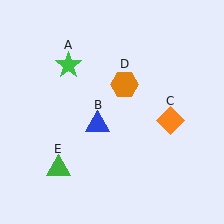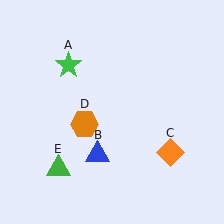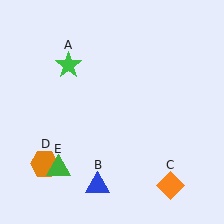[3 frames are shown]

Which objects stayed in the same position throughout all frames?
Green star (object A) and green triangle (object E) remained stationary.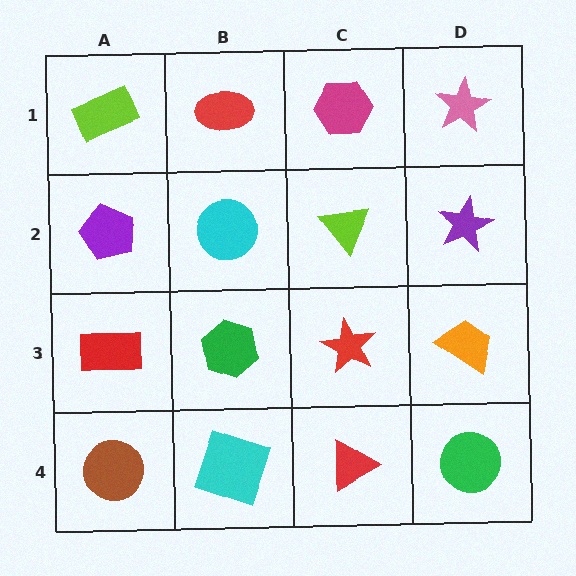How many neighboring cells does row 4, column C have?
3.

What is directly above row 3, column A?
A purple pentagon.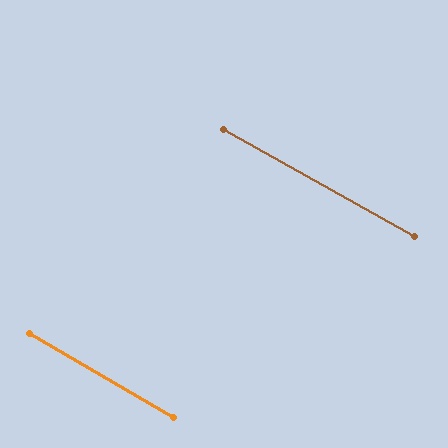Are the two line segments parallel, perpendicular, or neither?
Parallel — their directions differ by only 0.9°.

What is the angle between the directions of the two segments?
Approximately 1 degree.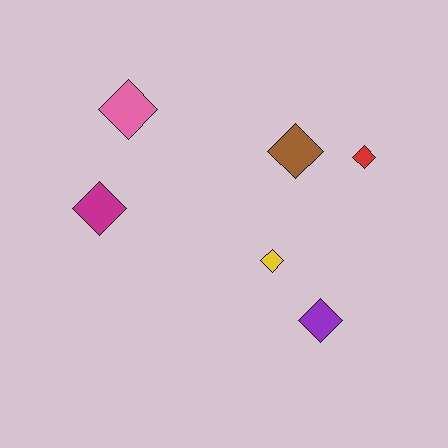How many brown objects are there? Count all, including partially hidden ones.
There is 1 brown object.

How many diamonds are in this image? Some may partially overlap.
There are 6 diamonds.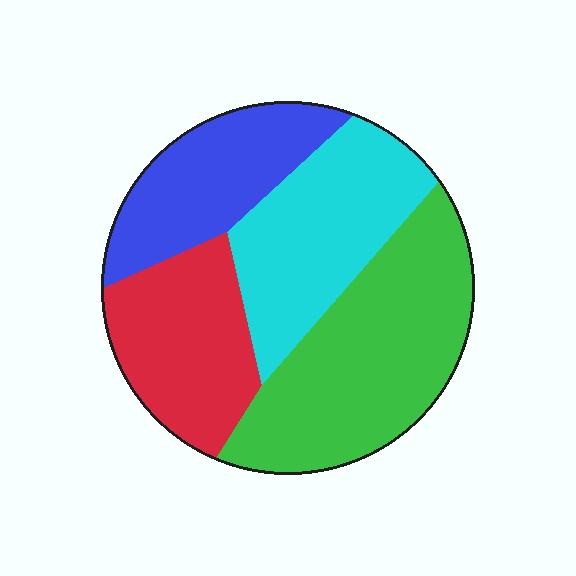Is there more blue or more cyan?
Cyan.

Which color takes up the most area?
Green, at roughly 35%.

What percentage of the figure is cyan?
Cyan takes up about one quarter (1/4) of the figure.